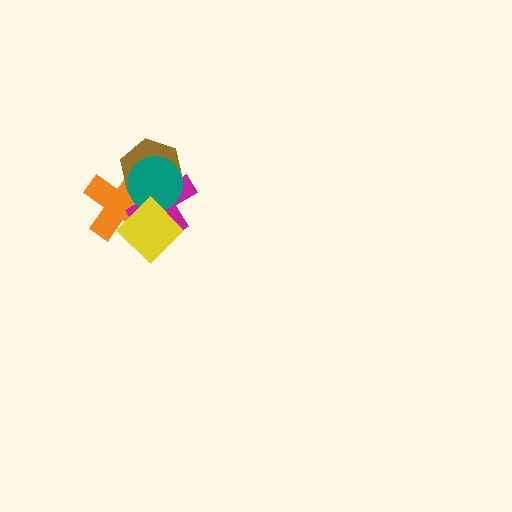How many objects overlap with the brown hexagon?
3 objects overlap with the brown hexagon.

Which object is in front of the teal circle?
The yellow diamond is in front of the teal circle.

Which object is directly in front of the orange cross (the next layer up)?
The magenta cross is directly in front of the orange cross.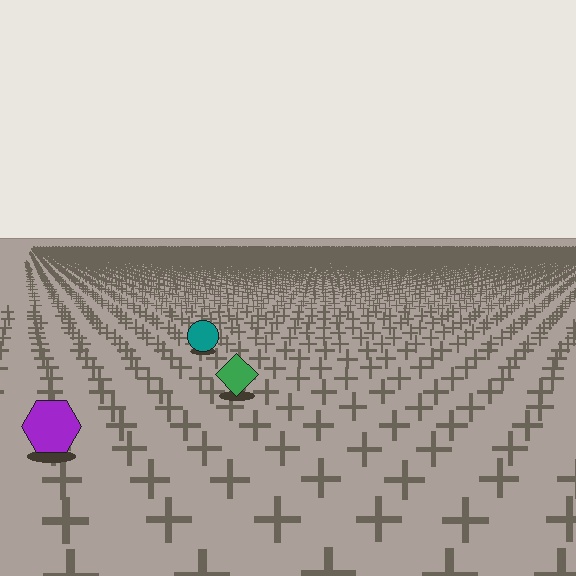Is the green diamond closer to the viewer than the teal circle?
Yes. The green diamond is closer — you can tell from the texture gradient: the ground texture is coarser near it.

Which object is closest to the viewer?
The purple hexagon is closest. The texture marks near it are larger and more spread out.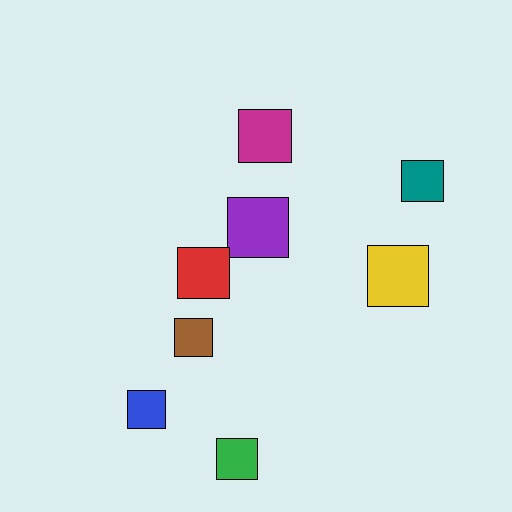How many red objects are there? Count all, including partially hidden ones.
There is 1 red object.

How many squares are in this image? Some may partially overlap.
There are 8 squares.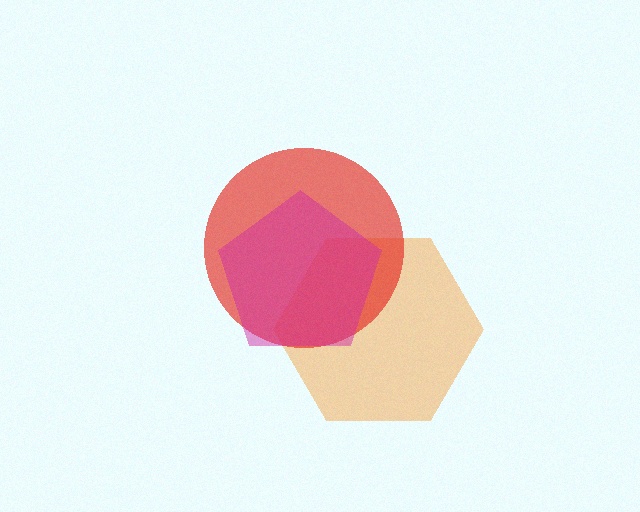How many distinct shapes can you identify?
There are 3 distinct shapes: an orange hexagon, a red circle, a magenta pentagon.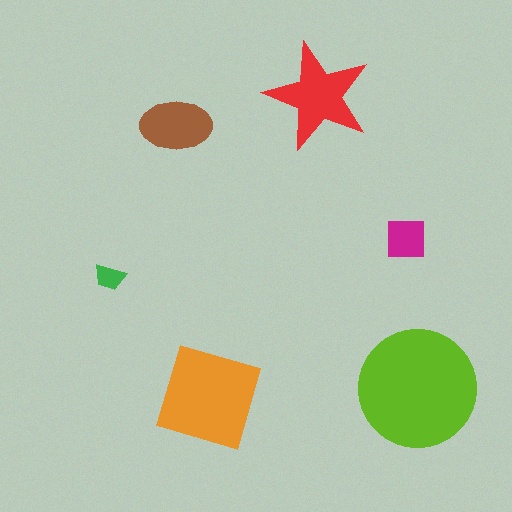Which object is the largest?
The lime circle.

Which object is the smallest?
The green trapezoid.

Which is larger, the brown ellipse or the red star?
The red star.